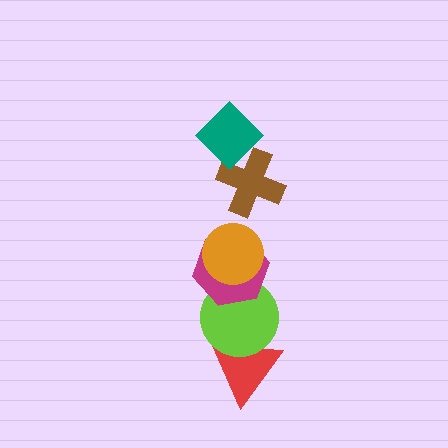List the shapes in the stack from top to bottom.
From top to bottom: the teal diamond, the brown cross, the orange circle, the magenta hexagon, the lime circle, the red triangle.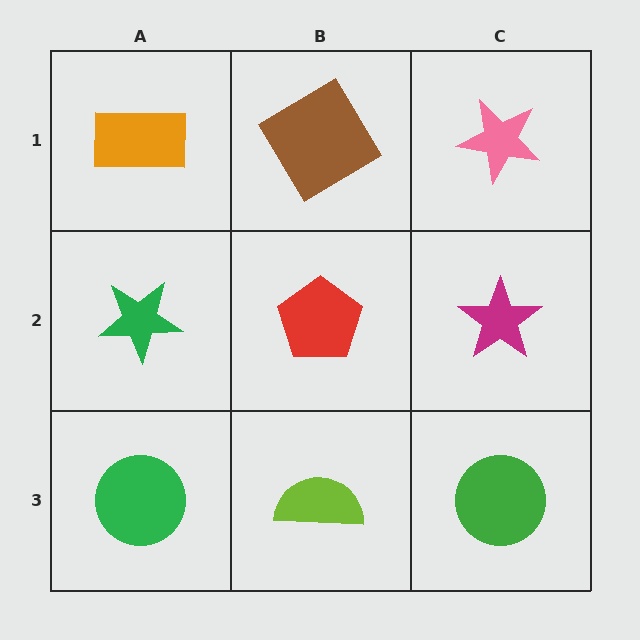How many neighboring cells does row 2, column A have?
3.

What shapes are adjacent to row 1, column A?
A green star (row 2, column A), a brown diamond (row 1, column B).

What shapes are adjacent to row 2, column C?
A pink star (row 1, column C), a green circle (row 3, column C), a red pentagon (row 2, column B).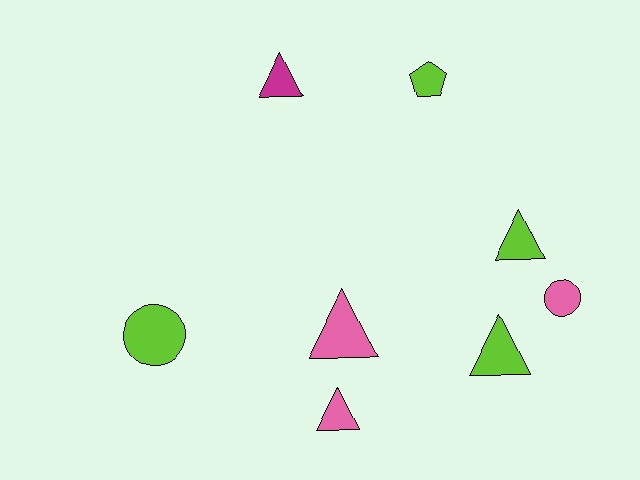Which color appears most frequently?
Lime, with 4 objects.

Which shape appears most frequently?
Triangle, with 5 objects.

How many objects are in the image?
There are 8 objects.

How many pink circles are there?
There is 1 pink circle.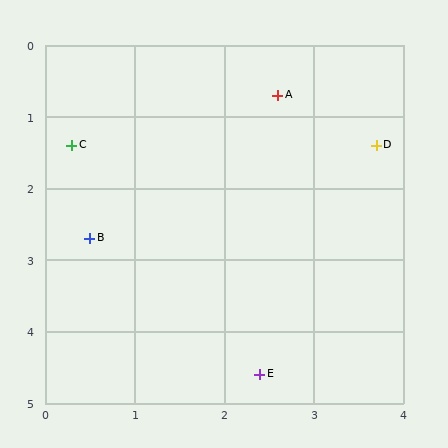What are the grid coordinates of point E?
Point E is at approximately (2.4, 4.6).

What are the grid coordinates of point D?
Point D is at approximately (3.7, 1.4).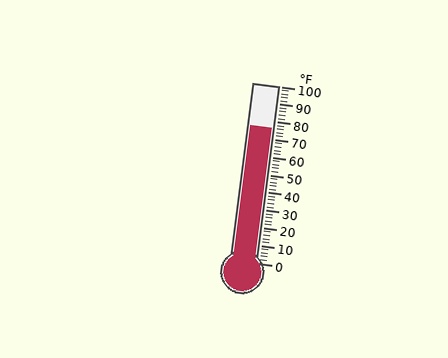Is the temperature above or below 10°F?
The temperature is above 10°F.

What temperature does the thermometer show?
The thermometer shows approximately 76°F.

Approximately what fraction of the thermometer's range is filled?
The thermometer is filled to approximately 75% of its range.